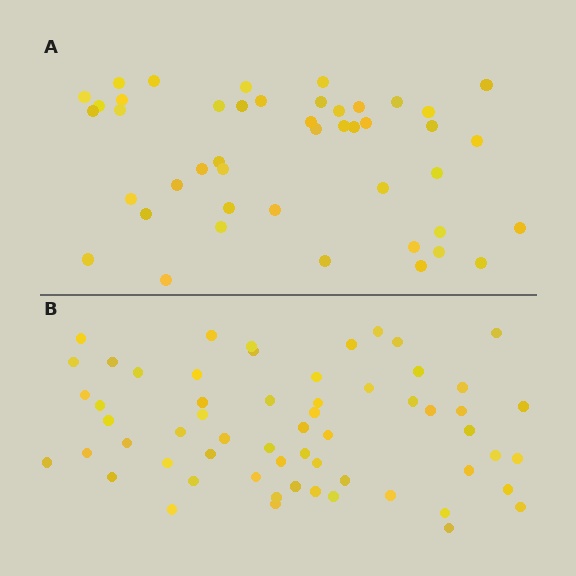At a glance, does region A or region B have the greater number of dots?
Region B (the bottom region) has more dots.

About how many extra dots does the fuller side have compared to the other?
Region B has approximately 15 more dots than region A.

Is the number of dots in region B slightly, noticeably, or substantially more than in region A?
Region B has noticeably more, but not dramatically so. The ratio is roughly 1.3 to 1.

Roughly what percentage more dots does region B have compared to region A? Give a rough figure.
About 35% more.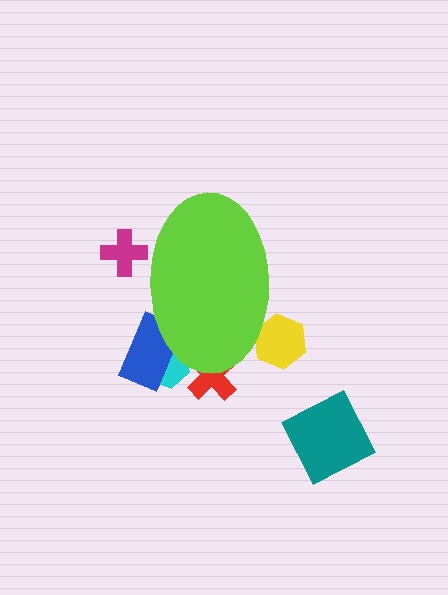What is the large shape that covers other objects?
A lime ellipse.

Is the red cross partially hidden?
Yes, the red cross is partially hidden behind the lime ellipse.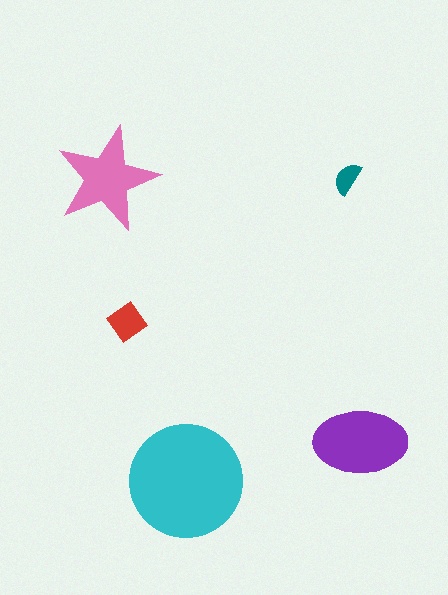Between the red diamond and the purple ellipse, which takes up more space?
The purple ellipse.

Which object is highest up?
The teal semicircle is topmost.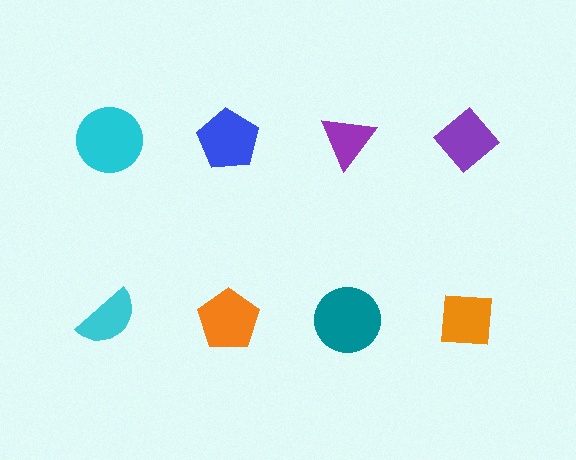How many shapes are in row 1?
4 shapes.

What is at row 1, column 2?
A blue pentagon.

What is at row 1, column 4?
A purple diamond.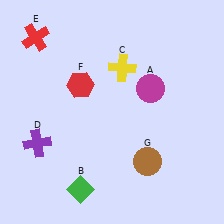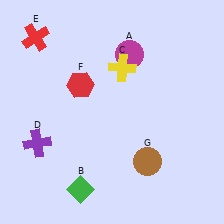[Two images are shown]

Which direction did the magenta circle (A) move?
The magenta circle (A) moved up.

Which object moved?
The magenta circle (A) moved up.